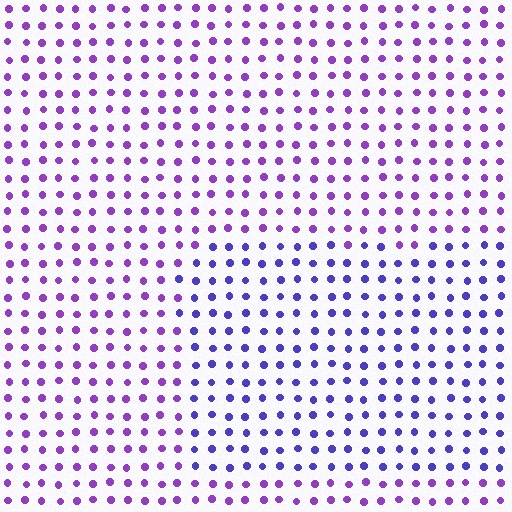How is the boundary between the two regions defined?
The boundary is defined purely by a slight shift in hue (about 33 degrees). Spacing, size, and orientation are identical on both sides.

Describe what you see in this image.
The image is filled with small purple elements in a uniform arrangement. A rectangle-shaped region is visible where the elements are tinted to a slightly different hue, forming a subtle color boundary.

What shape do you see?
I see a rectangle.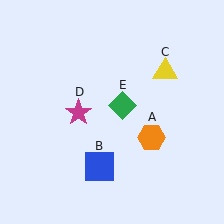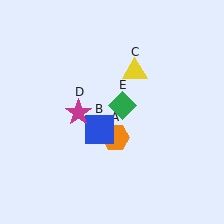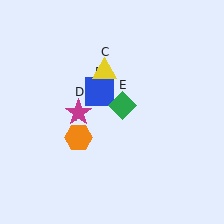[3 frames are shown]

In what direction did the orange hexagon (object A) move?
The orange hexagon (object A) moved left.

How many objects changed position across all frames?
3 objects changed position: orange hexagon (object A), blue square (object B), yellow triangle (object C).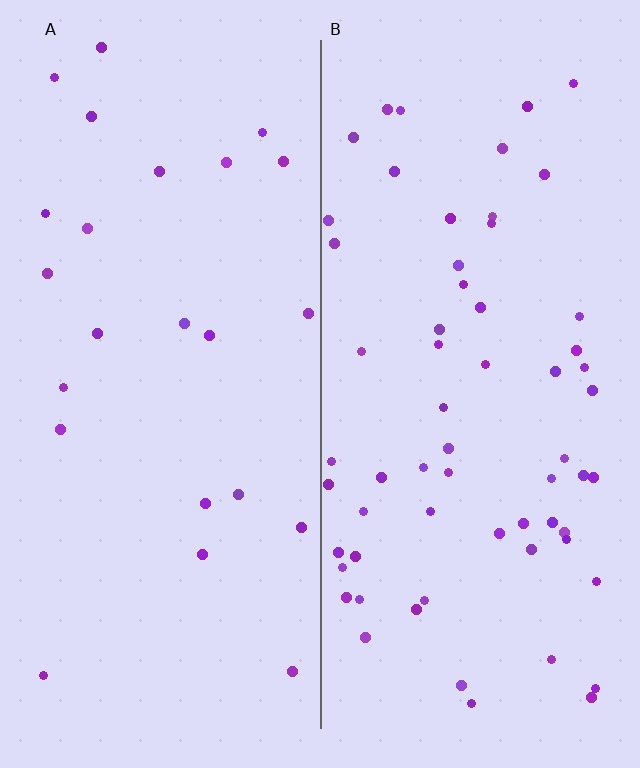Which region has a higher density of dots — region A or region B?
B (the right).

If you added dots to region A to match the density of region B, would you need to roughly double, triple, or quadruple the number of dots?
Approximately triple.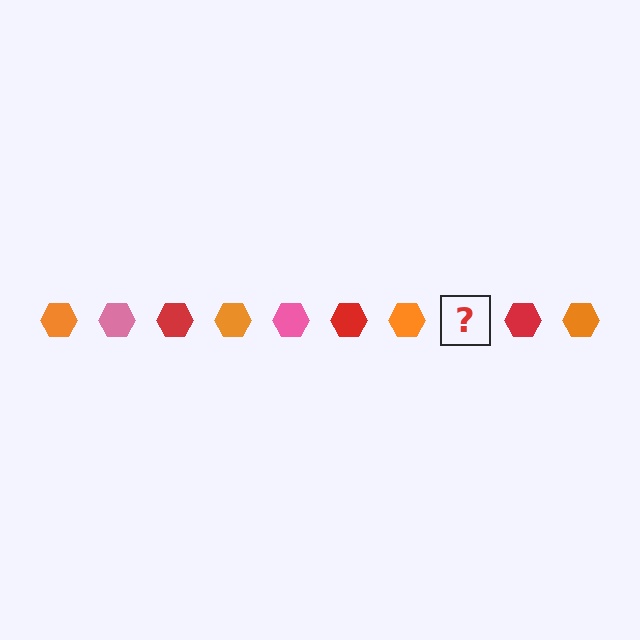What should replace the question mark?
The question mark should be replaced with a pink hexagon.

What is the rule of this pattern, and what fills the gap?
The rule is that the pattern cycles through orange, pink, red hexagons. The gap should be filled with a pink hexagon.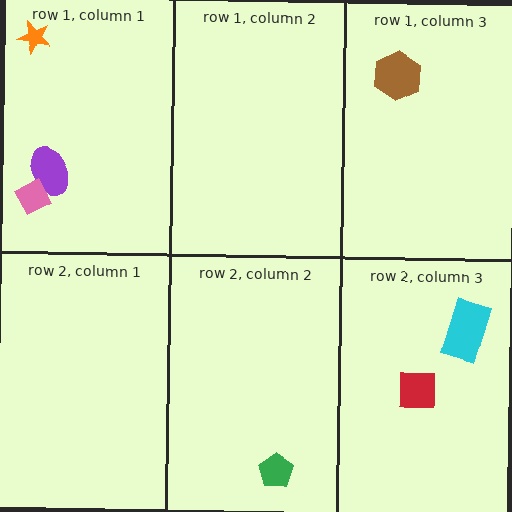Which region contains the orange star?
The row 1, column 1 region.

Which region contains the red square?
The row 2, column 3 region.